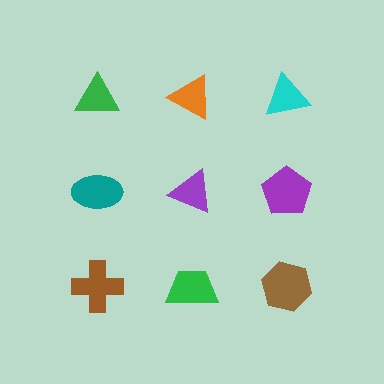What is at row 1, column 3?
A cyan triangle.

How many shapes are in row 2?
3 shapes.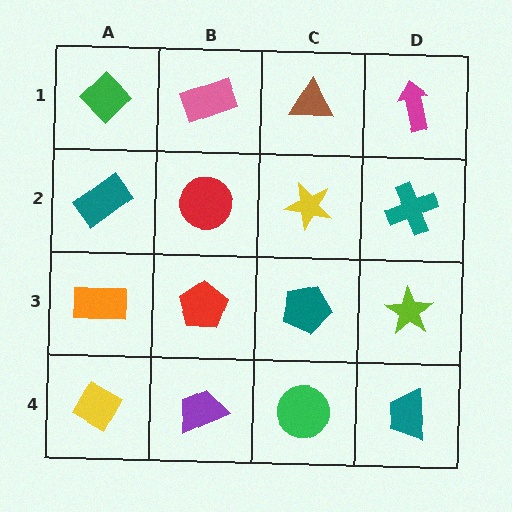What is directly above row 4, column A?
An orange rectangle.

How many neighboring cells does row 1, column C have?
3.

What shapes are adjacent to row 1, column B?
A red circle (row 2, column B), a green diamond (row 1, column A), a brown triangle (row 1, column C).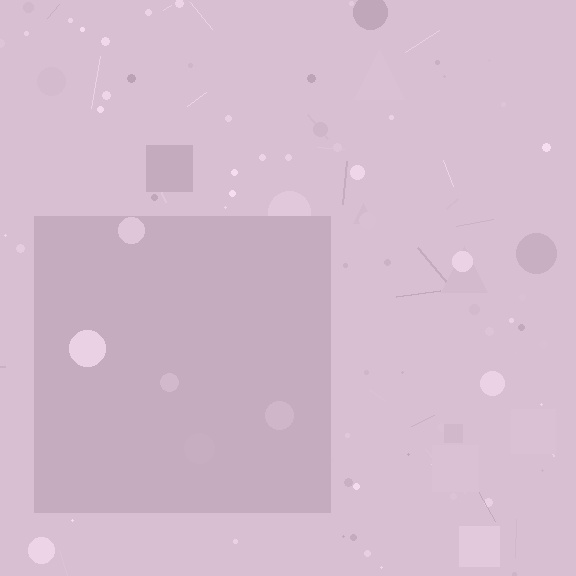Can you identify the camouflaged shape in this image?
The camouflaged shape is a square.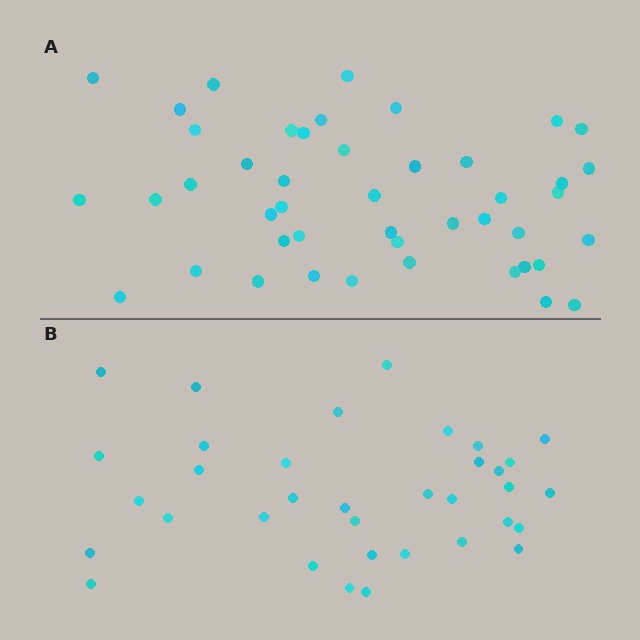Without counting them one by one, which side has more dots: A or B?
Region A (the top region) has more dots.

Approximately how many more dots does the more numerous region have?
Region A has roughly 10 or so more dots than region B.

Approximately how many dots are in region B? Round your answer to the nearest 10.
About 40 dots. (The exact count is 35, which rounds to 40.)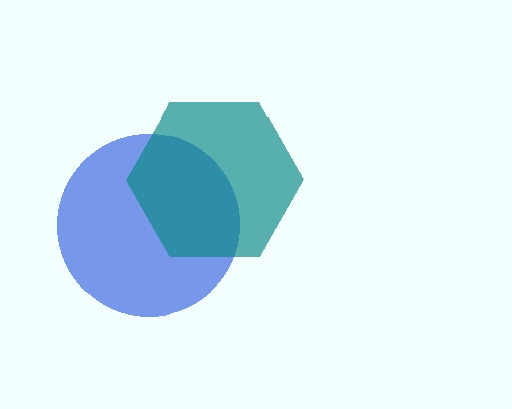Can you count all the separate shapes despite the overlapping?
Yes, there are 2 separate shapes.